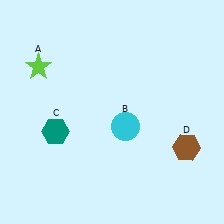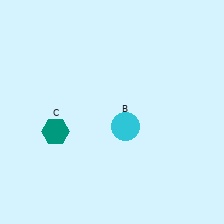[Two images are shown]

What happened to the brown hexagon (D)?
The brown hexagon (D) was removed in Image 2. It was in the bottom-right area of Image 1.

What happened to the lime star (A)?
The lime star (A) was removed in Image 2. It was in the top-left area of Image 1.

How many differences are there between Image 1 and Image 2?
There are 2 differences between the two images.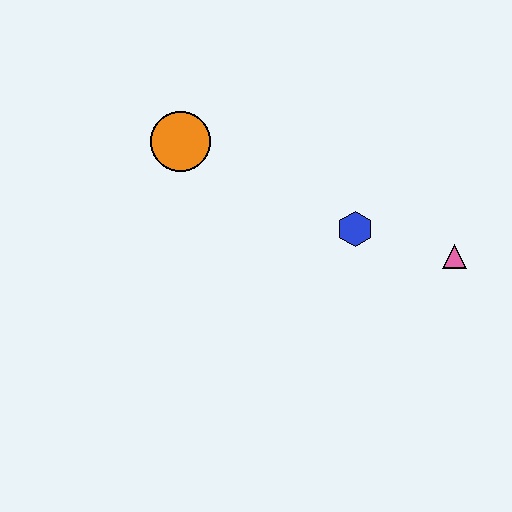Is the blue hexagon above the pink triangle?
Yes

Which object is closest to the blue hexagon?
The pink triangle is closest to the blue hexagon.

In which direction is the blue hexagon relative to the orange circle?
The blue hexagon is to the right of the orange circle.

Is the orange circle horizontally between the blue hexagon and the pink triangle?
No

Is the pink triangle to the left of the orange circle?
No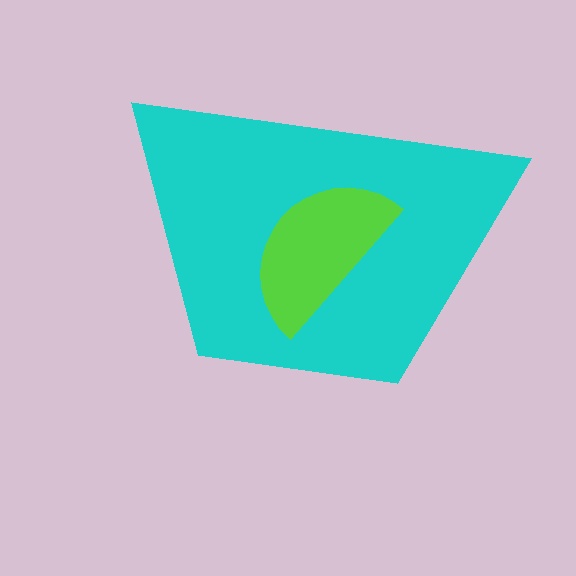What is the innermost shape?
The lime semicircle.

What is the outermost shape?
The cyan trapezoid.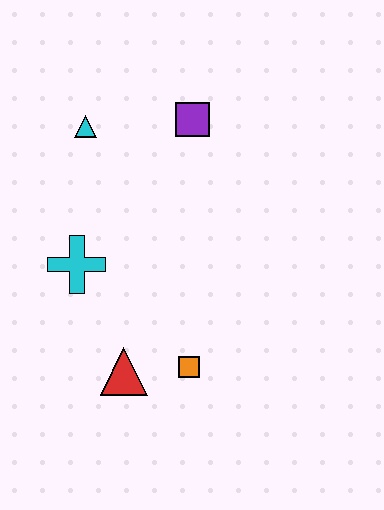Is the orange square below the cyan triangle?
Yes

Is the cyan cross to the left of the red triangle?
Yes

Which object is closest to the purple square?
The cyan triangle is closest to the purple square.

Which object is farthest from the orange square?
The cyan triangle is farthest from the orange square.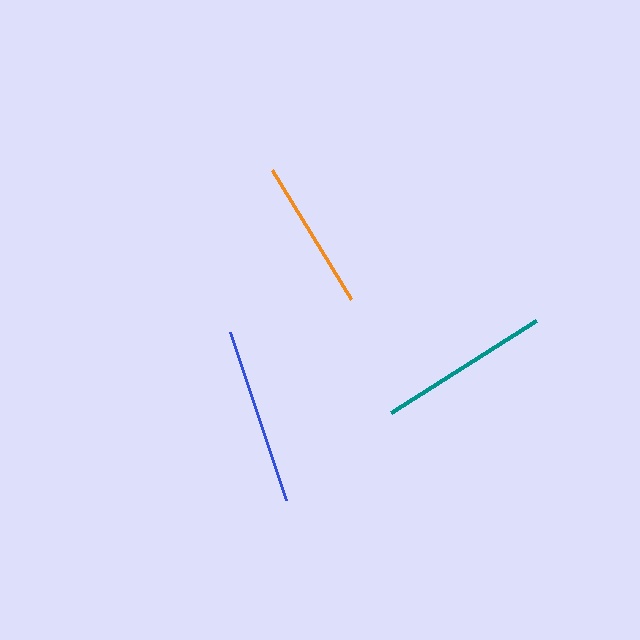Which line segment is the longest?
The blue line is the longest at approximately 177 pixels.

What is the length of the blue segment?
The blue segment is approximately 177 pixels long.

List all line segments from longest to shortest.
From longest to shortest: blue, teal, orange.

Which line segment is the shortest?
The orange line is the shortest at approximately 152 pixels.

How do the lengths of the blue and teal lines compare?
The blue and teal lines are approximately the same length.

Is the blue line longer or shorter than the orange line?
The blue line is longer than the orange line.